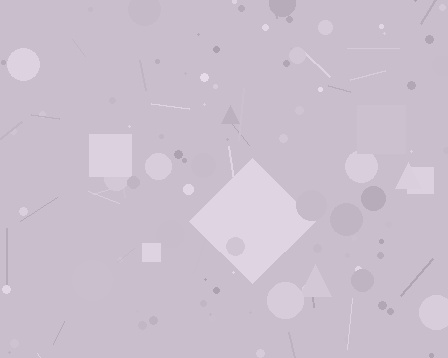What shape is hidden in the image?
A diamond is hidden in the image.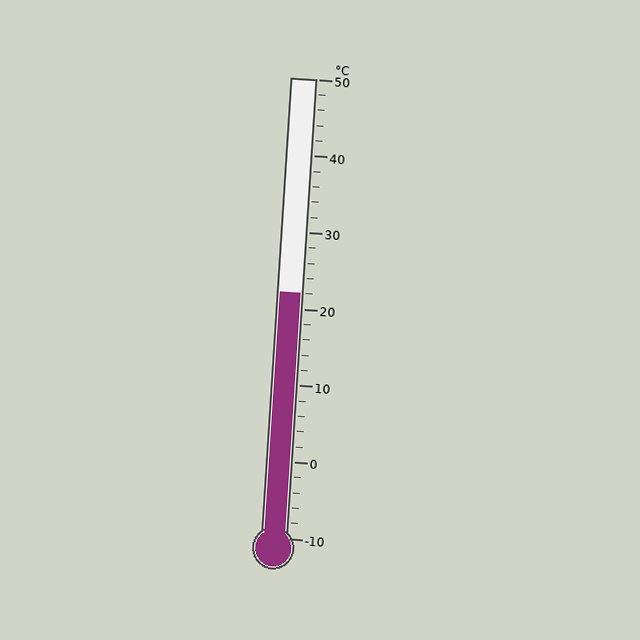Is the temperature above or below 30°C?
The temperature is below 30°C.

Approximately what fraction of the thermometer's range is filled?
The thermometer is filled to approximately 55% of its range.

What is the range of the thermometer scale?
The thermometer scale ranges from -10°C to 50°C.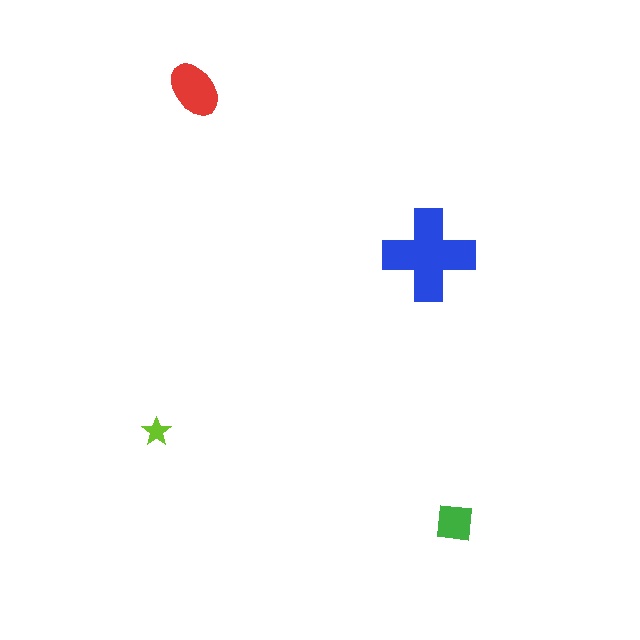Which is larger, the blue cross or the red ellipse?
The blue cross.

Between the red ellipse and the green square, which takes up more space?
The red ellipse.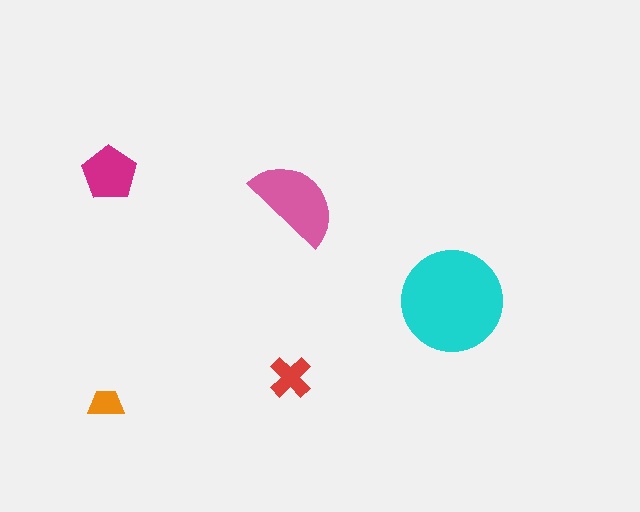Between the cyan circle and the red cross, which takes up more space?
The cyan circle.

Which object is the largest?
The cyan circle.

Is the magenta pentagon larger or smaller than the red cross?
Larger.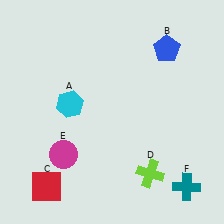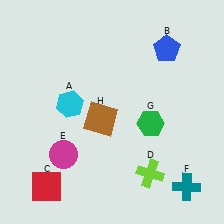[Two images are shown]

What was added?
A green hexagon (G), a brown square (H) were added in Image 2.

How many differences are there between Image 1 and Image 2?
There are 2 differences between the two images.